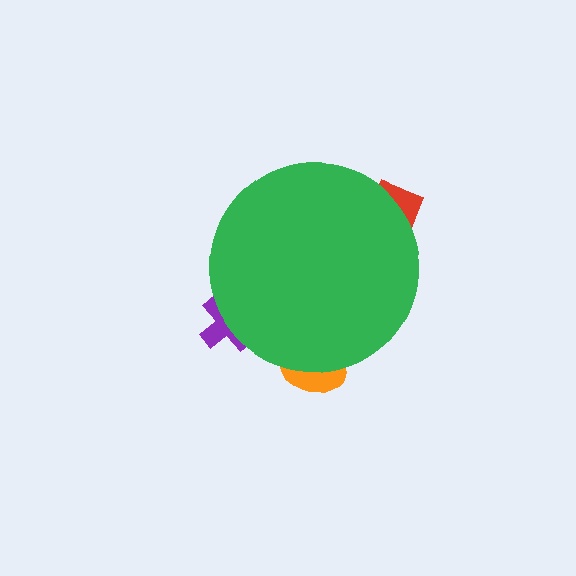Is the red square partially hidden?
Yes, the red square is partially hidden behind the green circle.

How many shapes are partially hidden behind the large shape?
3 shapes are partially hidden.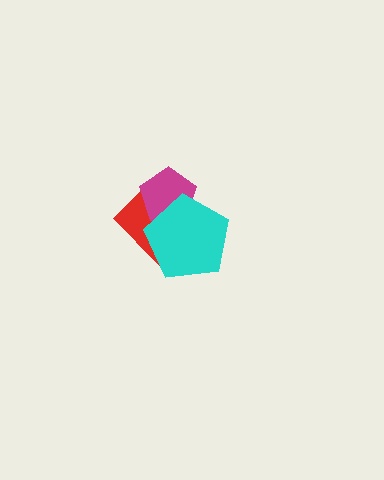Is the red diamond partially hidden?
Yes, it is partially covered by another shape.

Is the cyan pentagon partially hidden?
No, no other shape covers it.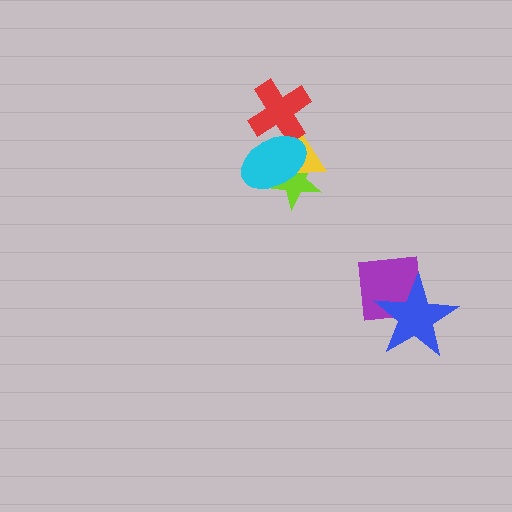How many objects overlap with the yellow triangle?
3 objects overlap with the yellow triangle.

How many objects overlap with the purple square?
1 object overlaps with the purple square.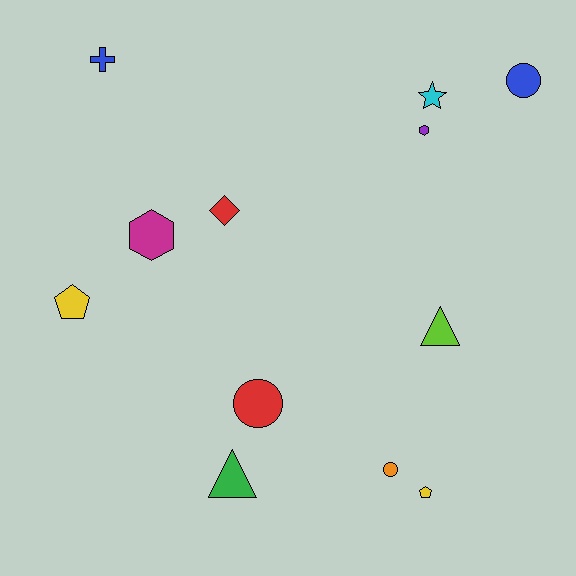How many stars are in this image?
There is 1 star.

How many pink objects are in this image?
There are no pink objects.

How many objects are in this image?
There are 12 objects.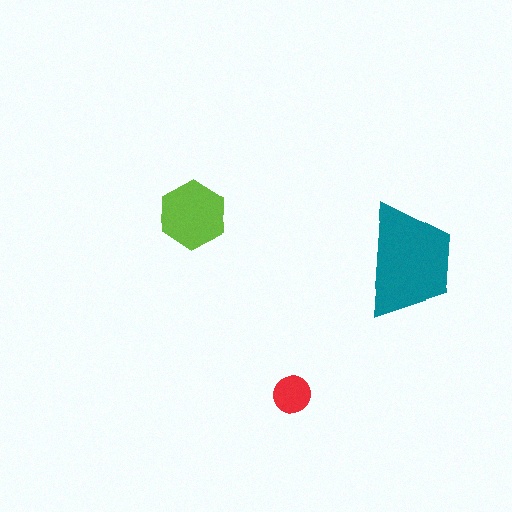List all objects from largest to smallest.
The teal trapezoid, the lime hexagon, the red circle.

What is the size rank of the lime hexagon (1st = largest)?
2nd.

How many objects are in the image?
There are 3 objects in the image.